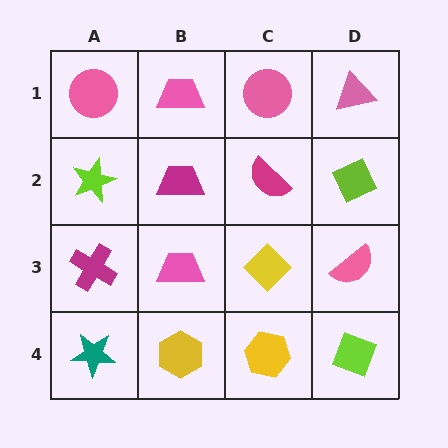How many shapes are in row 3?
4 shapes.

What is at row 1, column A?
A pink circle.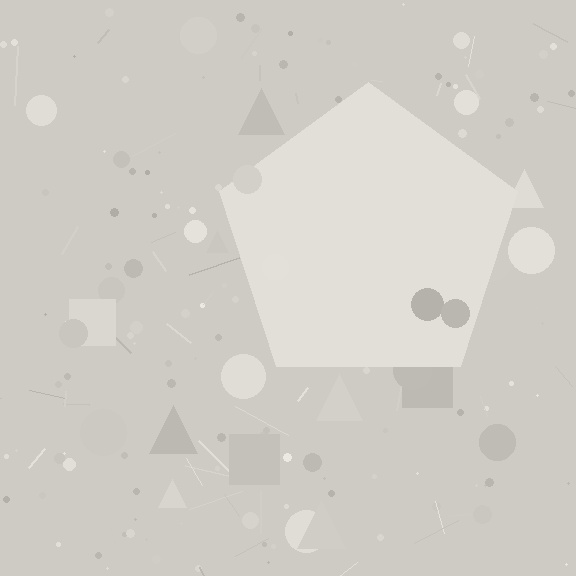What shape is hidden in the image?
A pentagon is hidden in the image.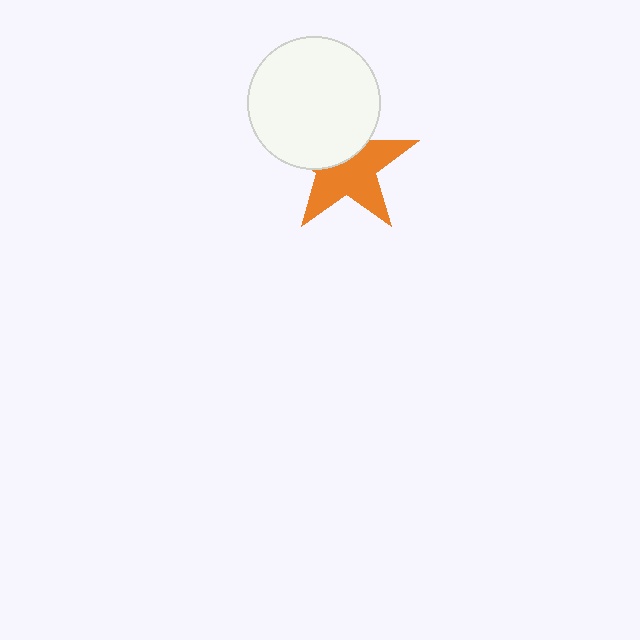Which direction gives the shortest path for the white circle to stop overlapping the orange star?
Moving up gives the shortest separation.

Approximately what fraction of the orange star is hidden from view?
Roughly 40% of the orange star is hidden behind the white circle.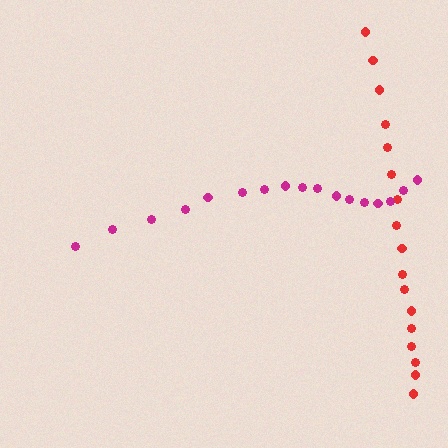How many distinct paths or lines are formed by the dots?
There are 2 distinct paths.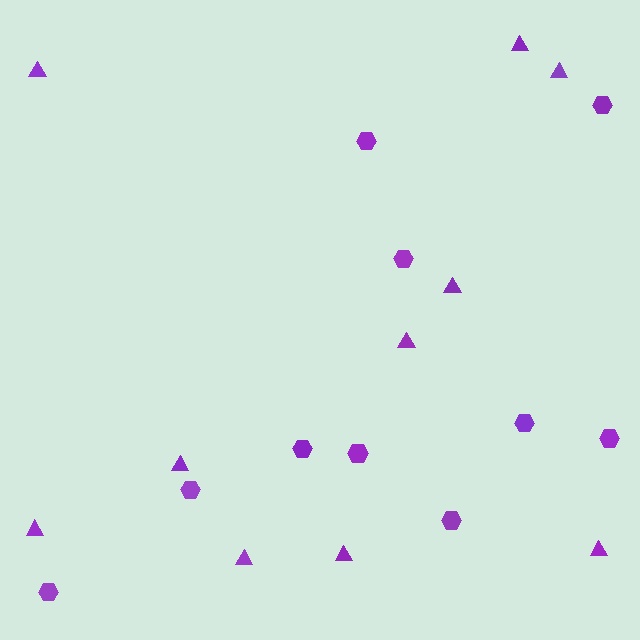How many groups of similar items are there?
There are 2 groups: one group of triangles (10) and one group of hexagons (10).